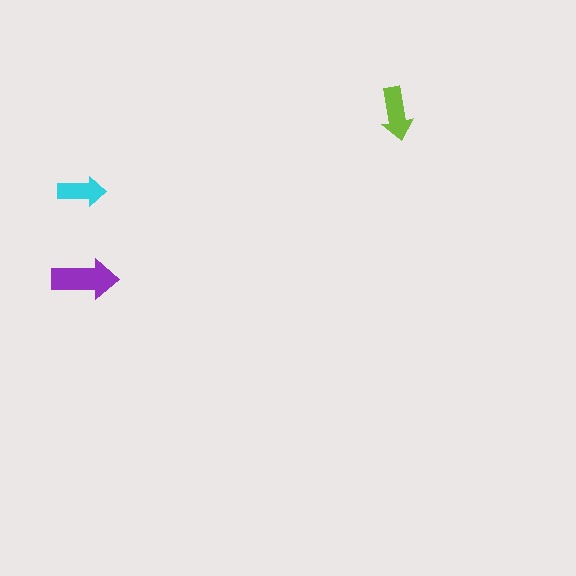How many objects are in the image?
There are 3 objects in the image.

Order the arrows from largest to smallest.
the purple one, the lime one, the cyan one.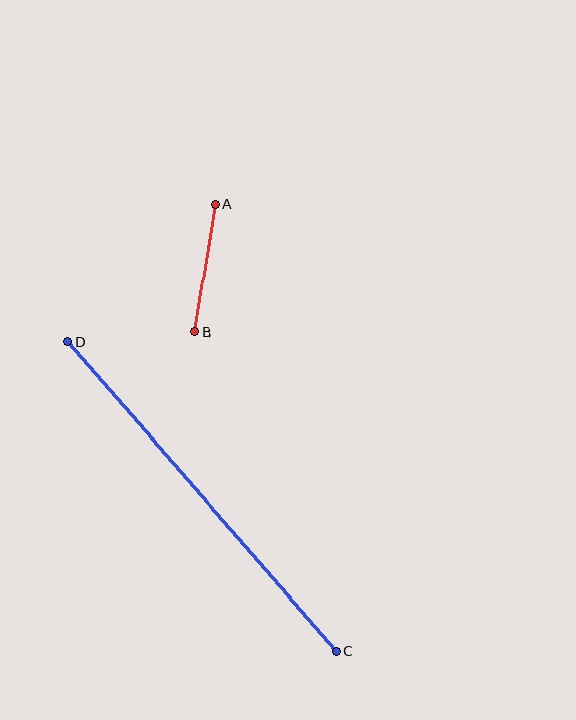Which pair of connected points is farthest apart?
Points C and D are farthest apart.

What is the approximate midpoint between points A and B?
The midpoint is at approximately (205, 268) pixels.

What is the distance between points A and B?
The distance is approximately 130 pixels.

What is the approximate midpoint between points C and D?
The midpoint is at approximately (202, 496) pixels.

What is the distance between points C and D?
The distance is approximately 410 pixels.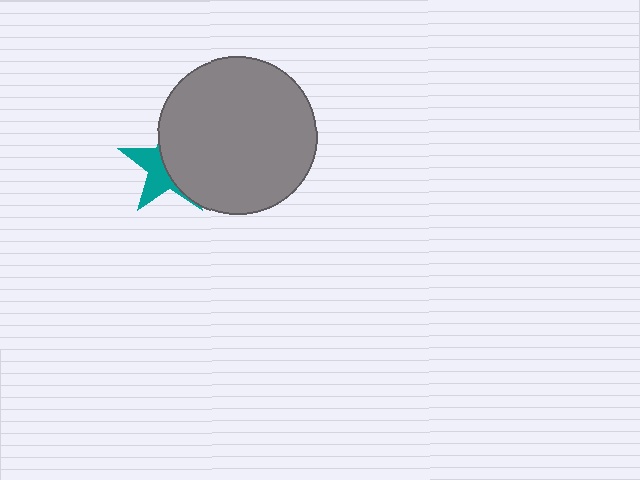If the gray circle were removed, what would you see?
You would see the complete teal star.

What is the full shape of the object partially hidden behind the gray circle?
The partially hidden object is a teal star.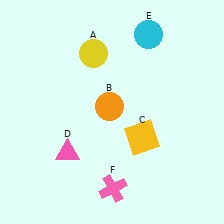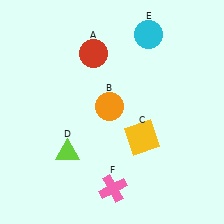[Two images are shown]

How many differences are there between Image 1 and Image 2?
There are 2 differences between the two images.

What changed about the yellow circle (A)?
In Image 1, A is yellow. In Image 2, it changed to red.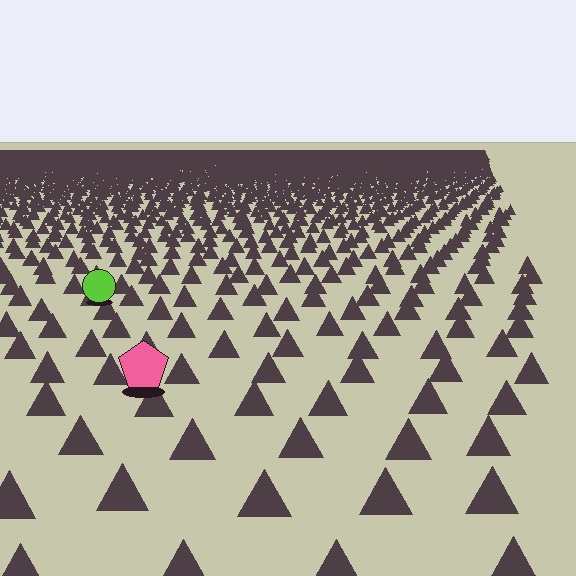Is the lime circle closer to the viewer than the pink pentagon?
No. The pink pentagon is closer — you can tell from the texture gradient: the ground texture is coarser near it.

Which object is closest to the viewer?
The pink pentagon is closest. The texture marks near it are larger and more spread out.